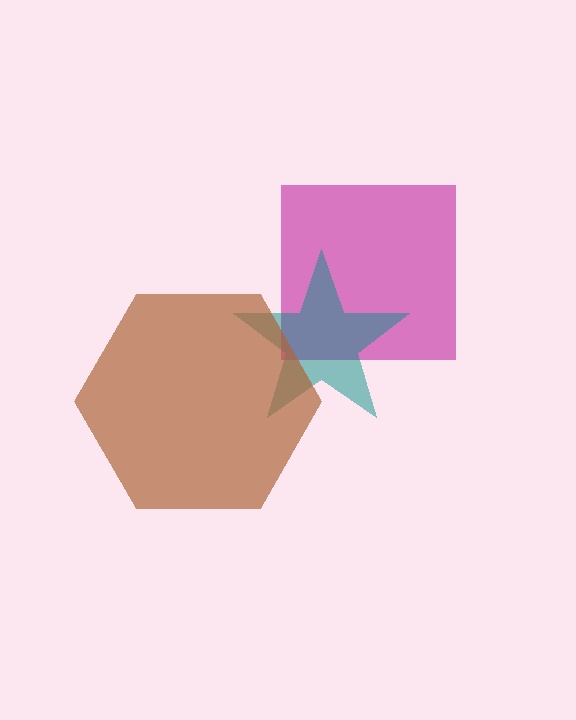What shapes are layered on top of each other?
The layered shapes are: a magenta square, a teal star, a brown hexagon.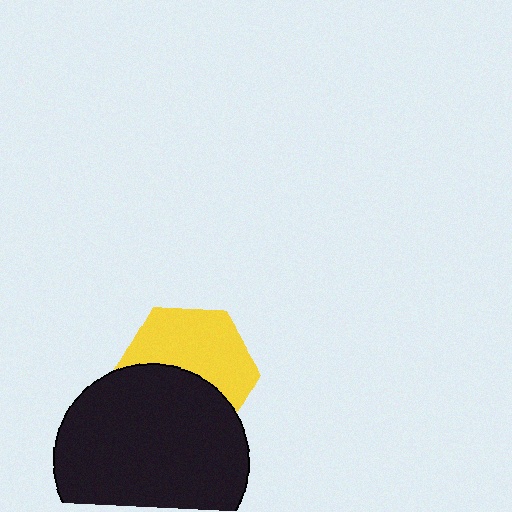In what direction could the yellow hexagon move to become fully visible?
The yellow hexagon could move up. That would shift it out from behind the black circle entirely.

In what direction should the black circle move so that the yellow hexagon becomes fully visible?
The black circle should move down. That is the shortest direction to clear the overlap and leave the yellow hexagon fully visible.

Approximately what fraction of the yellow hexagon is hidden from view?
Roughly 45% of the yellow hexagon is hidden behind the black circle.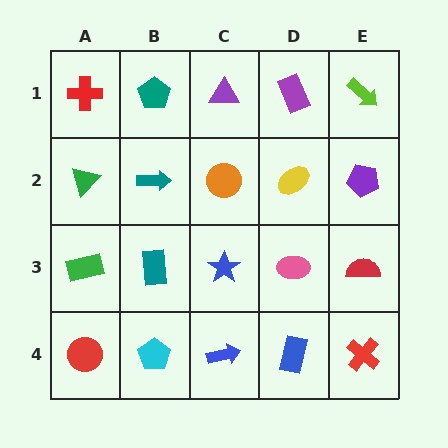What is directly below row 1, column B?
A teal arrow.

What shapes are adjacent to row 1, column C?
An orange circle (row 2, column C), a teal pentagon (row 1, column B), a purple rectangle (row 1, column D).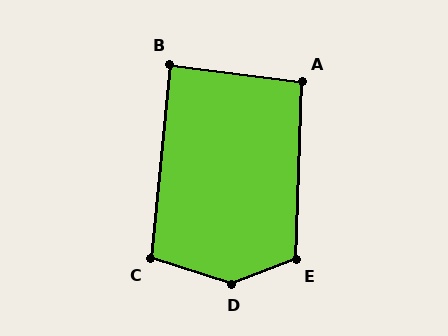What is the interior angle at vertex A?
Approximately 95 degrees (obtuse).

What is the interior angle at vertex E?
Approximately 113 degrees (obtuse).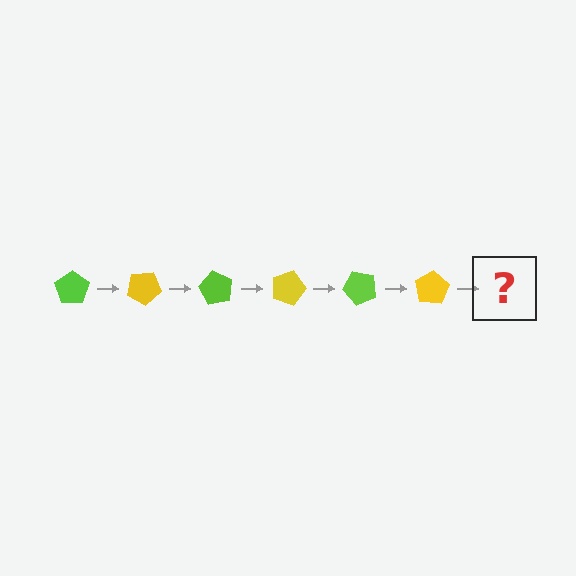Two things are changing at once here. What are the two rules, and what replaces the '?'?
The two rules are that it rotates 30 degrees each step and the color cycles through lime and yellow. The '?' should be a lime pentagon, rotated 180 degrees from the start.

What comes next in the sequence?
The next element should be a lime pentagon, rotated 180 degrees from the start.